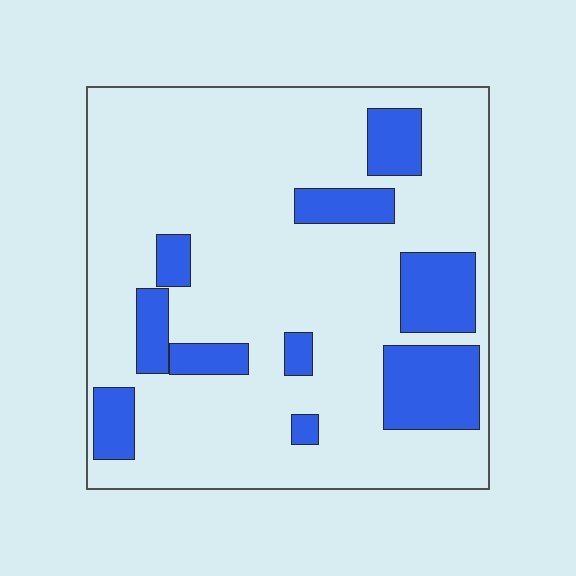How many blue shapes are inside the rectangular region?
10.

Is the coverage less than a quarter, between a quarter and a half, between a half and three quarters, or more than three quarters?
Less than a quarter.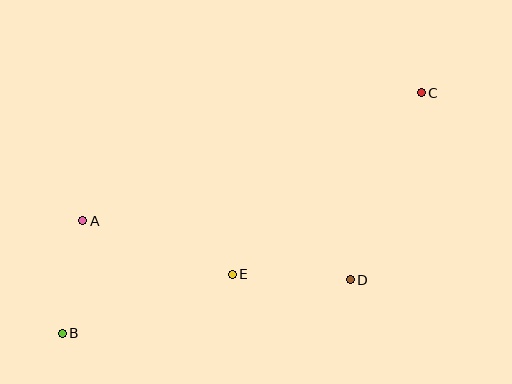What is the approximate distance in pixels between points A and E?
The distance between A and E is approximately 159 pixels.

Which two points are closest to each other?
Points A and B are closest to each other.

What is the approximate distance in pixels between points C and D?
The distance between C and D is approximately 200 pixels.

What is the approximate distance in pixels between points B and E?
The distance between B and E is approximately 180 pixels.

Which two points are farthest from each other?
Points B and C are farthest from each other.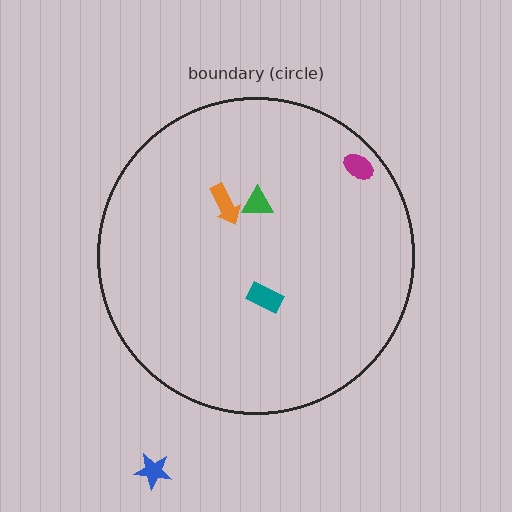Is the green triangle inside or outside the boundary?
Inside.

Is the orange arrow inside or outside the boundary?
Inside.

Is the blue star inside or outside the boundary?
Outside.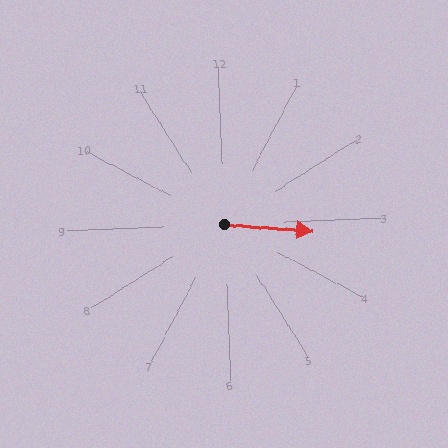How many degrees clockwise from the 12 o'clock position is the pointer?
Approximately 97 degrees.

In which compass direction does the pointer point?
East.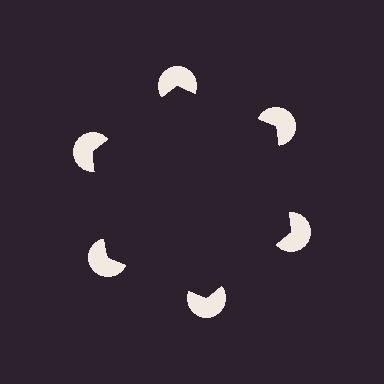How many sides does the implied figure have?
6 sides.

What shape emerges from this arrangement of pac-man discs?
An illusory hexagon — its edges are inferred from the aligned wedge cuts in the pac-man discs, not physically drawn.